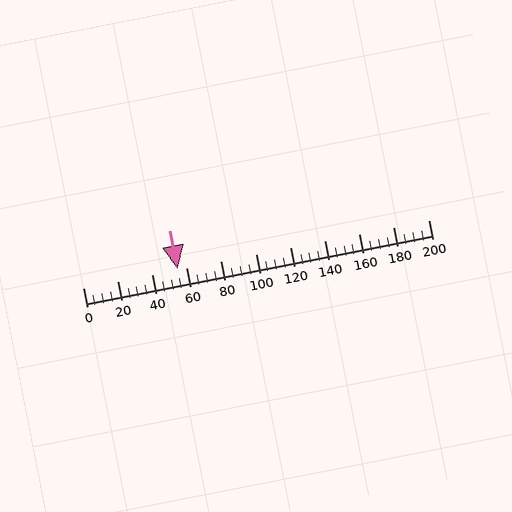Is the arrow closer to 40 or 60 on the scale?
The arrow is closer to 60.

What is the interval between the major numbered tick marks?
The major tick marks are spaced 20 units apart.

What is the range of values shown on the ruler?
The ruler shows values from 0 to 200.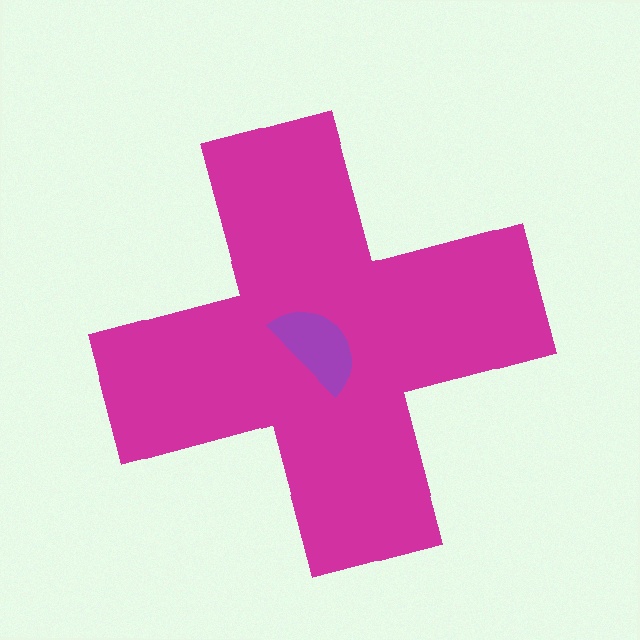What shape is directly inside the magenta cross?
The purple semicircle.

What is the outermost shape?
The magenta cross.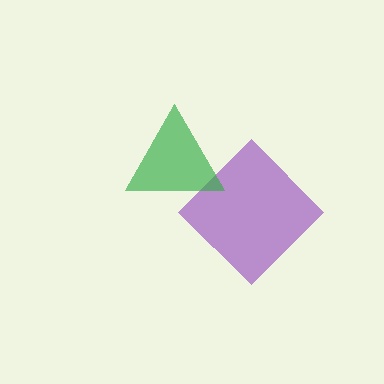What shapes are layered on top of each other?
The layered shapes are: a purple diamond, a green triangle.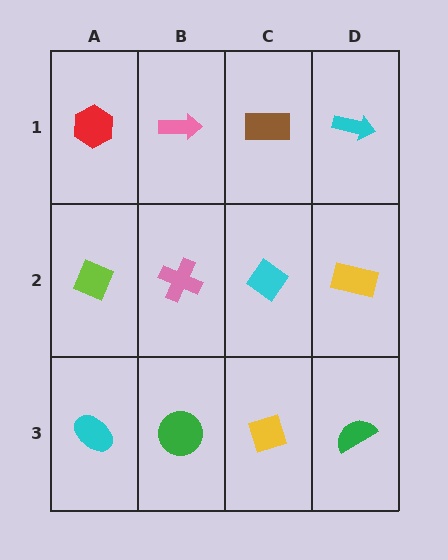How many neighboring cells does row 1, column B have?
3.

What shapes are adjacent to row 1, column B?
A pink cross (row 2, column B), a red hexagon (row 1, column A), a brown rectangle (row 1, column C).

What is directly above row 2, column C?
A brown rectangle.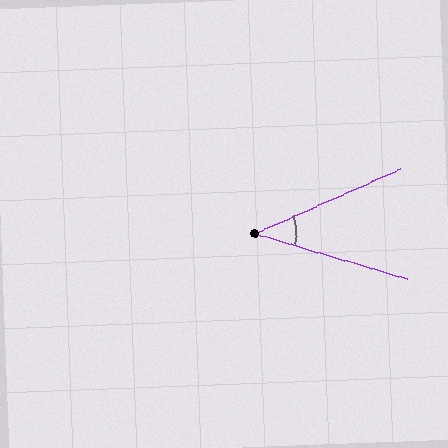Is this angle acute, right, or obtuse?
It is acute.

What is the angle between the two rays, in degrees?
Approximately 41 degrees.